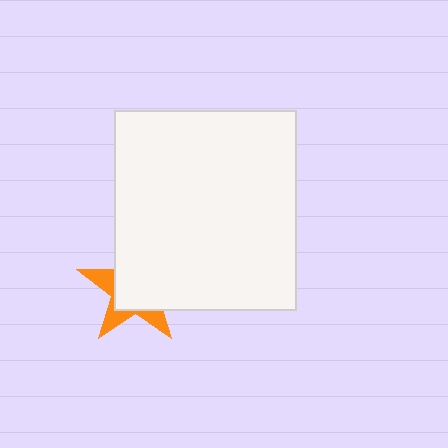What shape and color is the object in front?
The object in front is a white rectangle.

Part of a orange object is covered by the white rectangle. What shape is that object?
It is a star.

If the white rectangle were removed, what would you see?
You would see the complete orange star.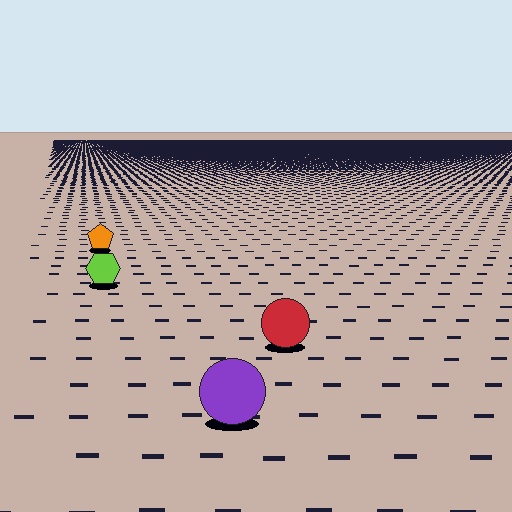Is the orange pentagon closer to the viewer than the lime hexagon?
No. The lime hexagon is closer — you can tell from the texture gradient: the ground texture is coarser near it.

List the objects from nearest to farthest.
From nearest to farthest: the purple circle, the red circle, the lime hexagon, the orange pentagon.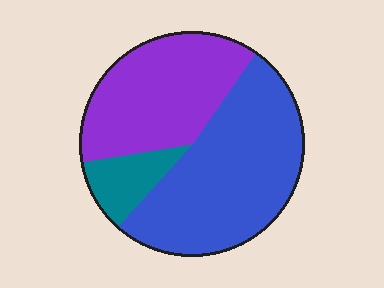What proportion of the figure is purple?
Purple covers 38% of the figure.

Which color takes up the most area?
Blue, at roughly 50%.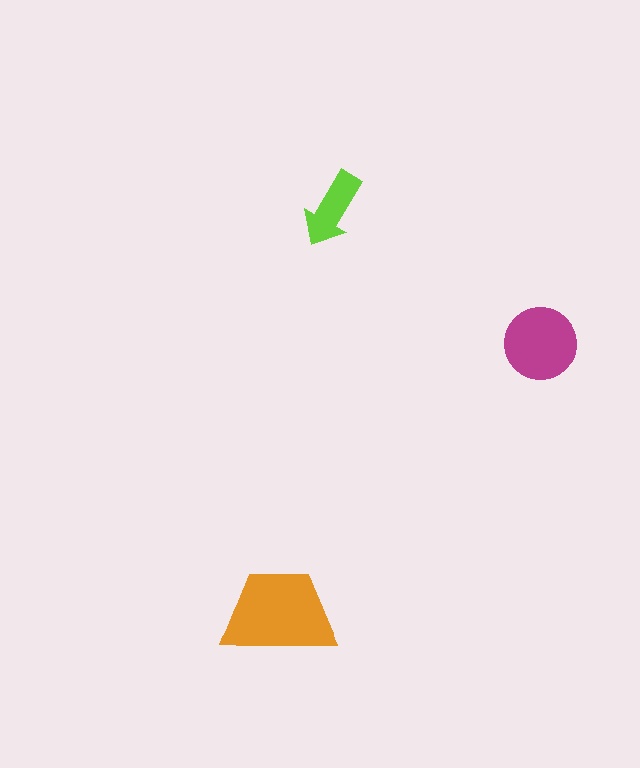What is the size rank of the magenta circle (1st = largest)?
2nd.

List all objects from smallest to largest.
The lime arrow, the magenta circle, the orange trapezoid.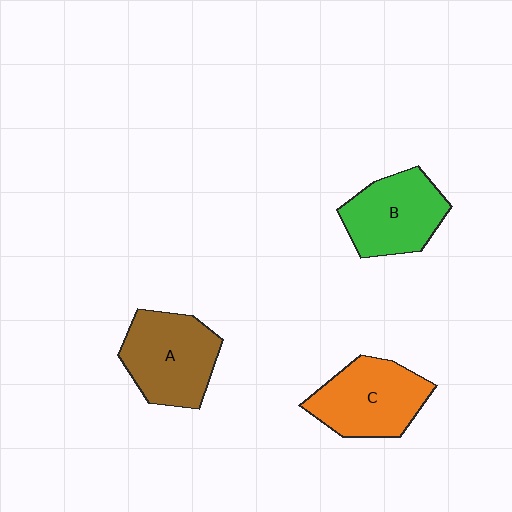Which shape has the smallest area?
Shape B (green).